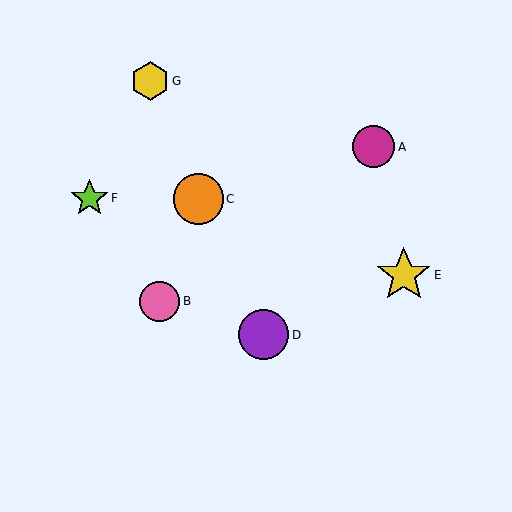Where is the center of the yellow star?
The center of the yellow star is at (404, 275).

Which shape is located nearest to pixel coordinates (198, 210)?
The orange circle (labeled C) at (198, 199) is nearest to that location.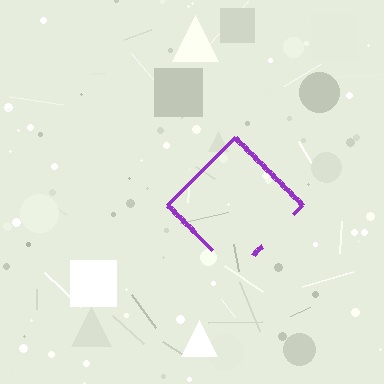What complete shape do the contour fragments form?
The contour fragments form a diamond.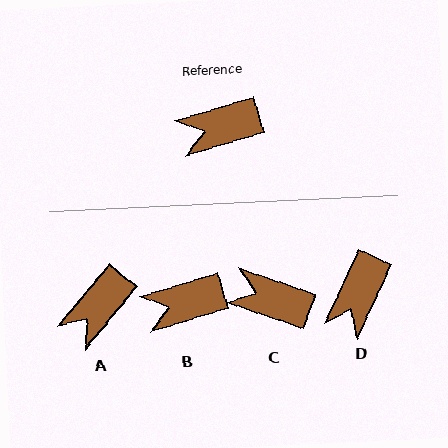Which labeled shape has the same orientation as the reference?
B.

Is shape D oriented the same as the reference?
No, it is off by about 49 degrees.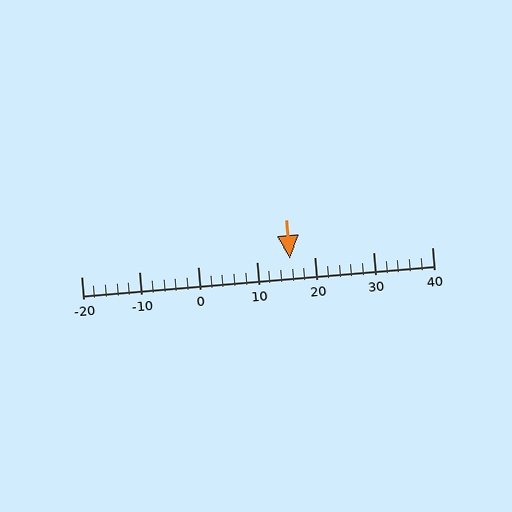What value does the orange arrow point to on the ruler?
The orange arrow points to approximately 16.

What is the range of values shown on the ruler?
The ruler shows values from -20 to 40.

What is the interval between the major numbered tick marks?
The major tick marks are spaced 10 units apart.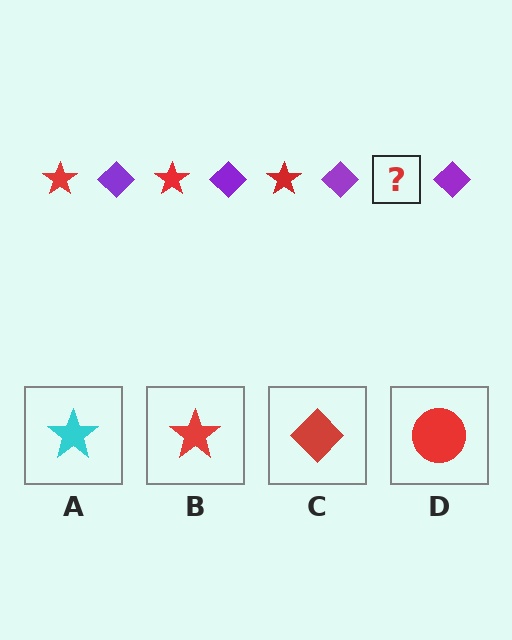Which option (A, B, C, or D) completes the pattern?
B.